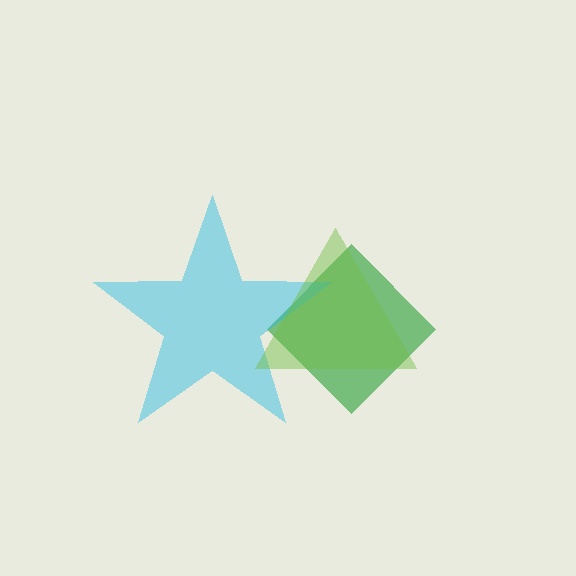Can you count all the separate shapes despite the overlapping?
Yes, there are 3 separate shapes.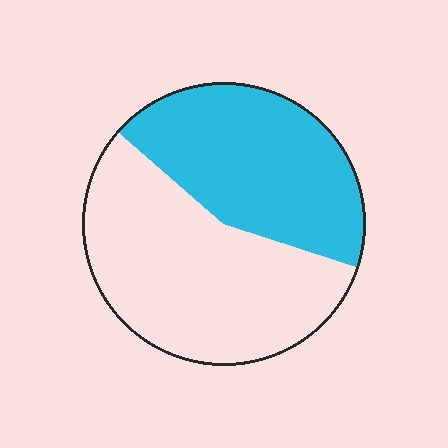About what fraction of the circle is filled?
About two fifths (2/5).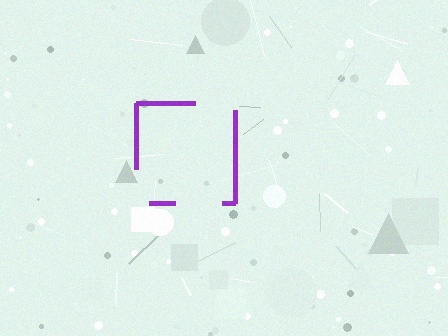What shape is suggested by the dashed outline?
The dashed outline suggests a square.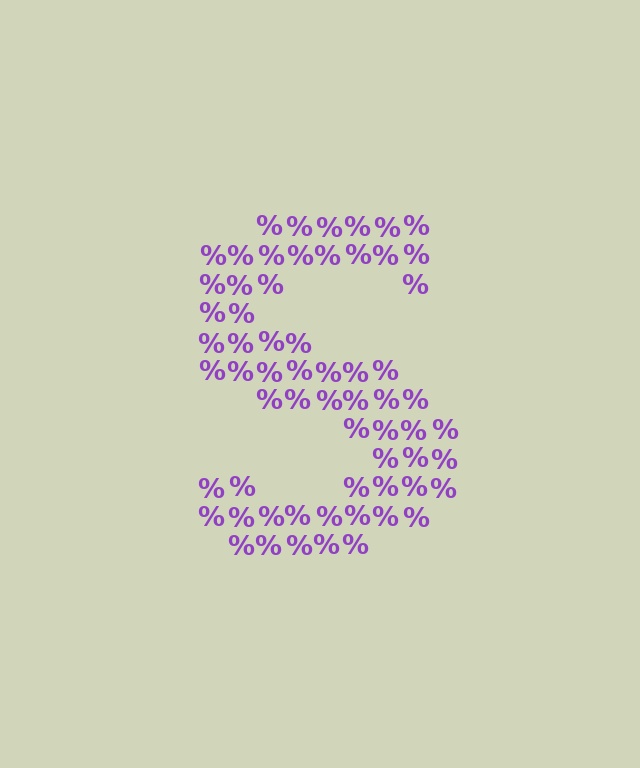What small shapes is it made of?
It is made of small percent signs.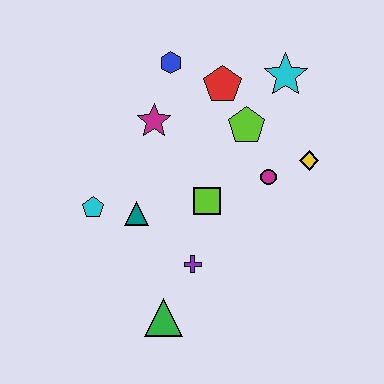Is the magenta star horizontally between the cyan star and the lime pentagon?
No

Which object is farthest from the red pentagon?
The green triangle is farthest from the red pentagon.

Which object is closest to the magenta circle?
The yellow diamond is closest to the magenta circle.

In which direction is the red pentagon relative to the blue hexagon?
The red pentagon is to the right of the blue hexagon.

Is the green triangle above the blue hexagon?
No